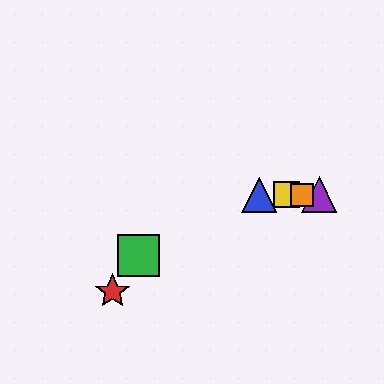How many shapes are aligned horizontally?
4 shapes (the blue triangle, the yellow square, the purple triangle, the orange square) are aligned horizontally.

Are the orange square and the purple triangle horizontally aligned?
Yes, both are at y≈195.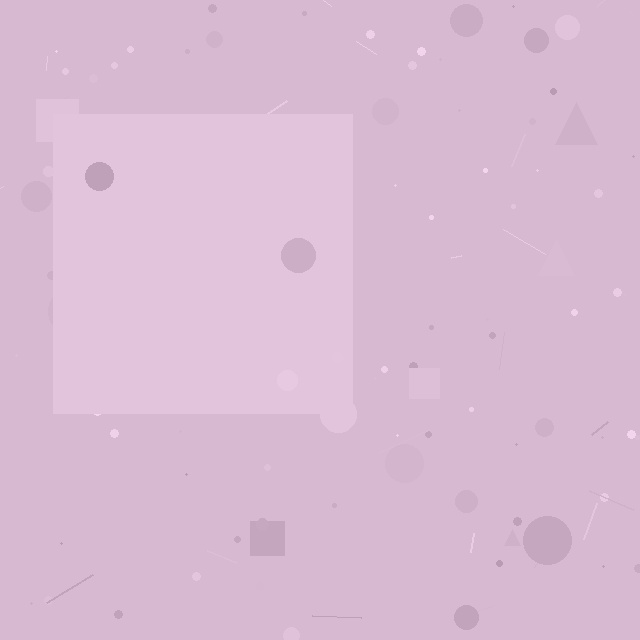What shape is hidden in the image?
A square is hidden in the image.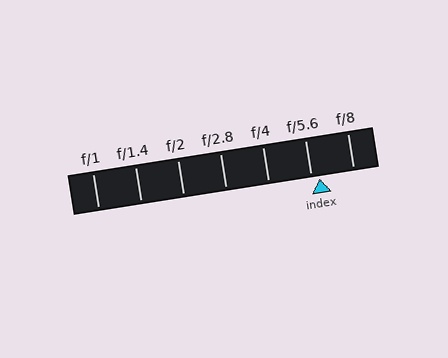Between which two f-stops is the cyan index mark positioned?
The index mark is between f/5.6 and f/8.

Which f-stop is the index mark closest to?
The index mark is closest to f/5.6.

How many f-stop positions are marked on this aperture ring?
There are 7 f-stop positions marked.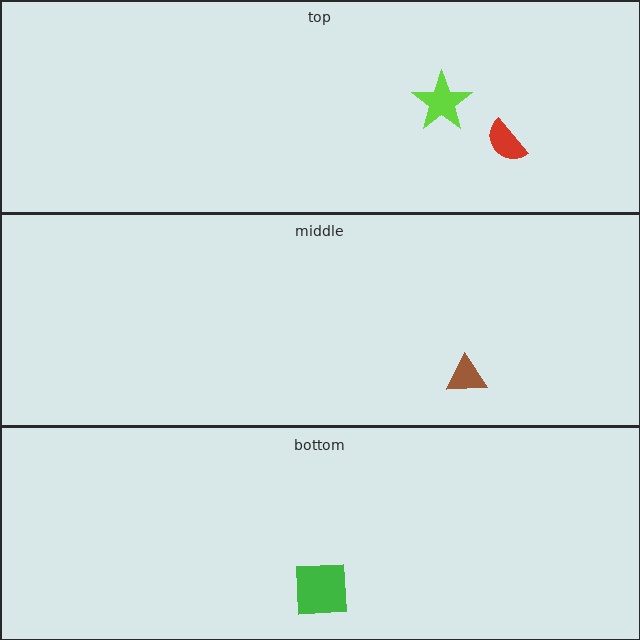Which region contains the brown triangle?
The middle region.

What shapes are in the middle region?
The brown triangle.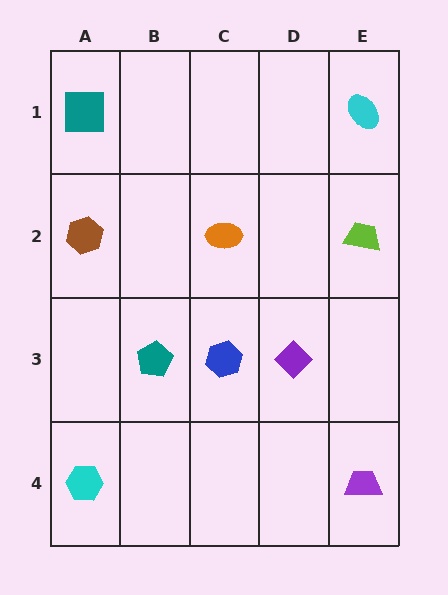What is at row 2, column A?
A brown hexagon.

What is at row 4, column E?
A purple trapezoid.